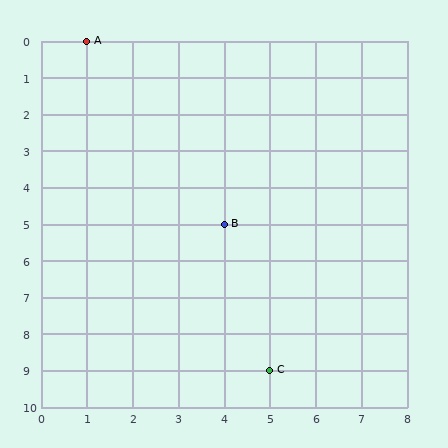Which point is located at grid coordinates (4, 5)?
Point B is at (4, 5).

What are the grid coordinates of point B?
Point B is at grid coordinates (4, 5).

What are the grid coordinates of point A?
Point A is at grid coordinates (1, 0).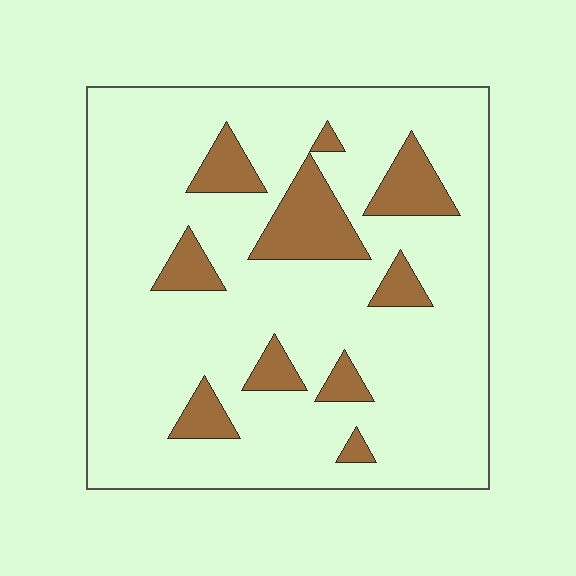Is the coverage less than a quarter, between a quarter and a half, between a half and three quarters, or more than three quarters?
Less than a quarter.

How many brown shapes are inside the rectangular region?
10.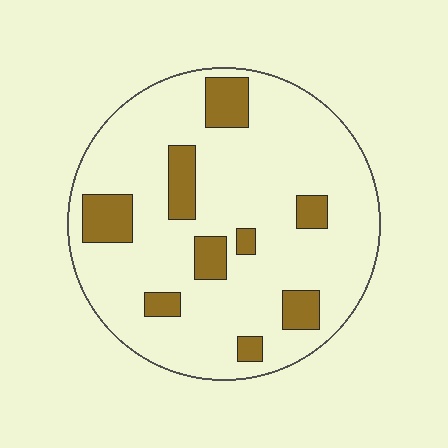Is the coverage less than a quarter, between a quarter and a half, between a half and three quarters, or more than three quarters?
Less than a quarter.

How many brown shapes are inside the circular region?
9.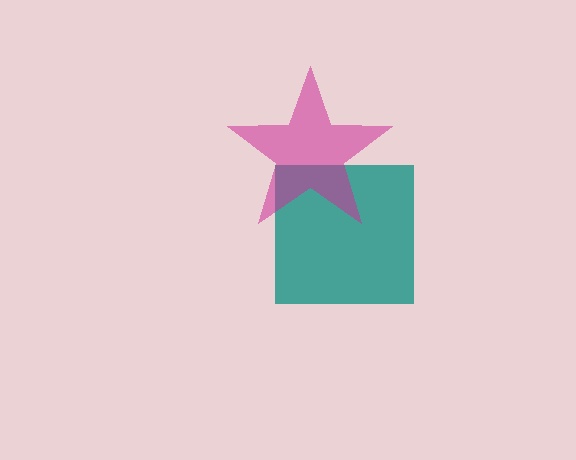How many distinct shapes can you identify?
There are 2 distinct shapes: a teal square, a magenta star.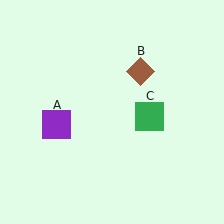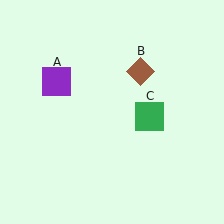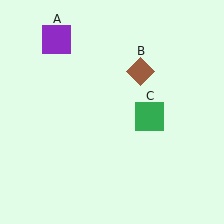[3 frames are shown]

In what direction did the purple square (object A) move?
The purple square (object A) moved up.